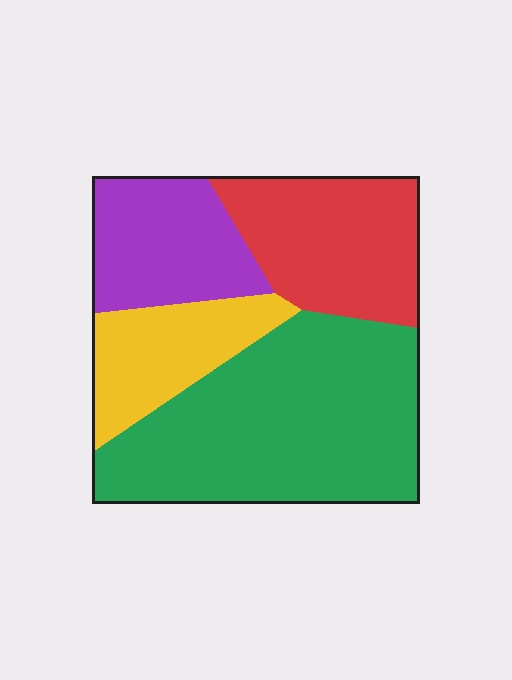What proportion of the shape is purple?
Purple covers 18% of the shape.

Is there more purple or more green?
Green.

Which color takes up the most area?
Green, at roughly 45%.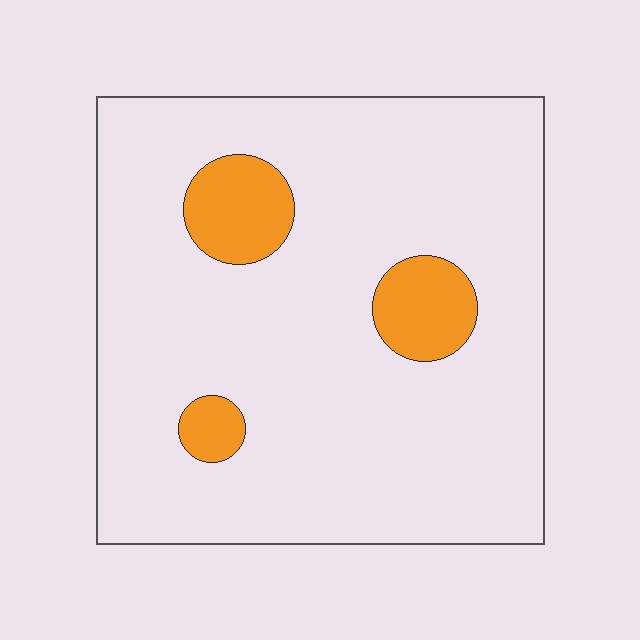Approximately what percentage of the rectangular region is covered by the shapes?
Approximately 10%.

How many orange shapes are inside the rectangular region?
3.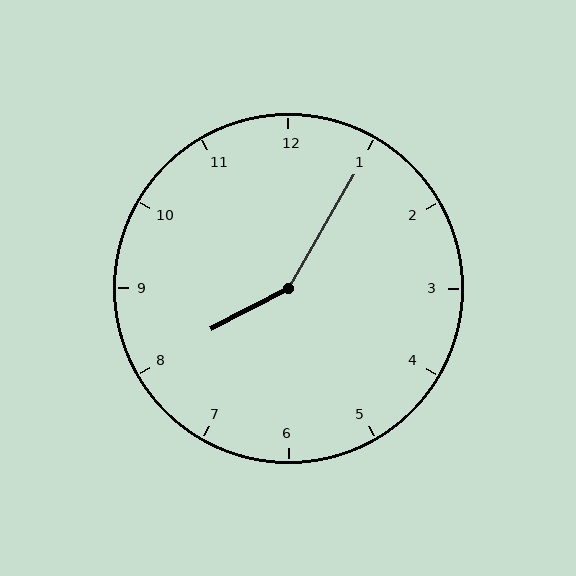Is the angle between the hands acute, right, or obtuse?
It is obtuse.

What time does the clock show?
8:05.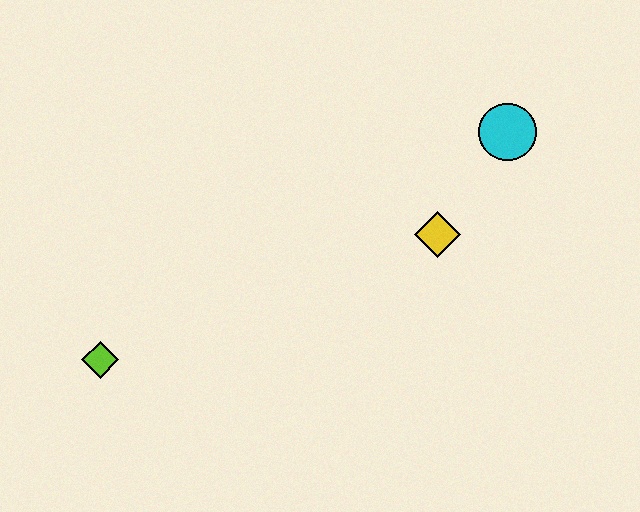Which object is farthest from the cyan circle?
The lime diamond is farthest from the cyan circle.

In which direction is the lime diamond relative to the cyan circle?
The lime diamond is to the left of the cyan circle.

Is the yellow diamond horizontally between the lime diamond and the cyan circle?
Yes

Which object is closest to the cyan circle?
The yellow diamond is closest to the cyan circle.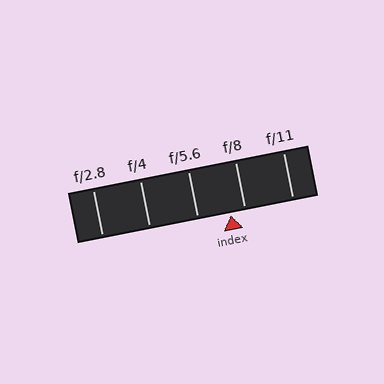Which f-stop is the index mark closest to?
The index mark is closest to f/8.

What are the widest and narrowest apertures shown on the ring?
The widest aperture shown is f/2.8 and the narrowest is f/11.